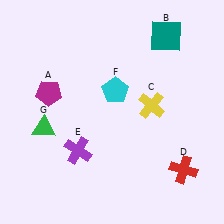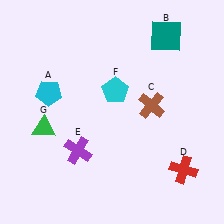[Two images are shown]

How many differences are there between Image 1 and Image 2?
There are 2 differences between the two images.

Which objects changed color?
A changed from magenta to cyan. C changed from yellow to brown.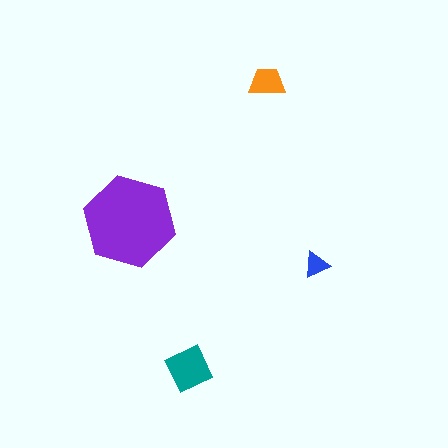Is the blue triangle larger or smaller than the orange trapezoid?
Smaller.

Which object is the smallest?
The blue triangle.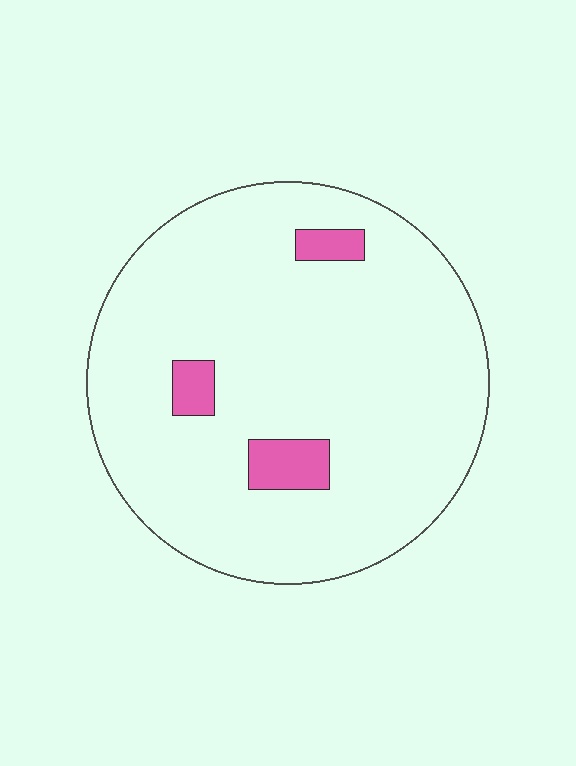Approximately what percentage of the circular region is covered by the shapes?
Approximately 5%.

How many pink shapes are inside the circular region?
3.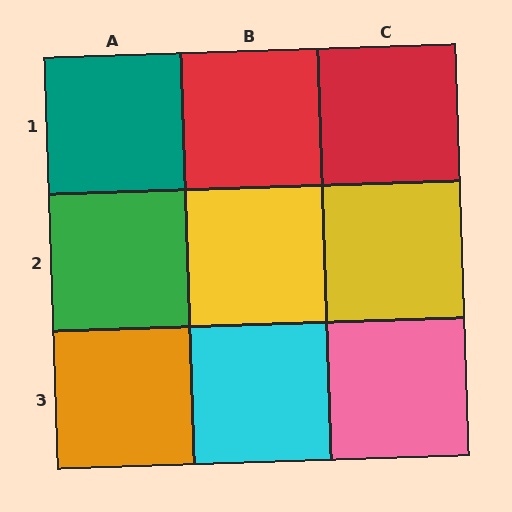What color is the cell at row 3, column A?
Orange.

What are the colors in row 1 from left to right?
Teal, red, red.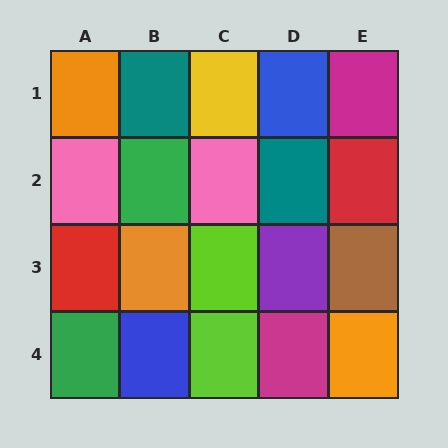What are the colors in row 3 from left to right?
Red, orange, lime, purple, brown.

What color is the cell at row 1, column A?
Orange.